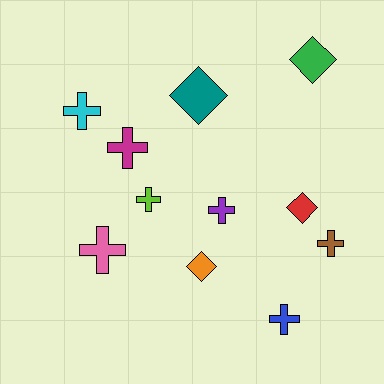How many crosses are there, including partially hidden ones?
There are 7 crosses.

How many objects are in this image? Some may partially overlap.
There are 11 objects.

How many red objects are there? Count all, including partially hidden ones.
There is 1 red object.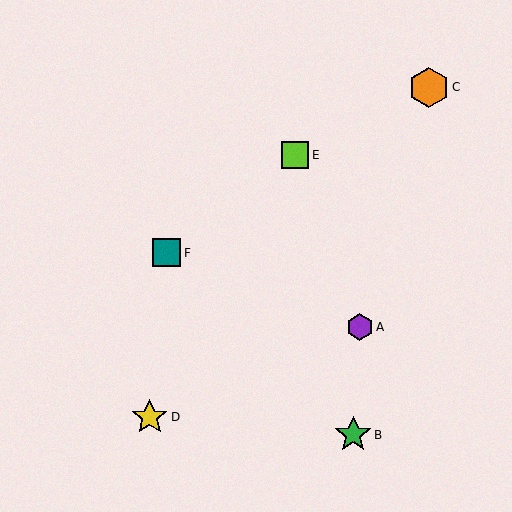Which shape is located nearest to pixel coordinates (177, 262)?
The teal square (labeled F) at (166, 253) is nearest to that location.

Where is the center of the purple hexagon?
The center of the purple hexagon is at (360, 327).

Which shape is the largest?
The orange hexagon (labeled C) is the largest.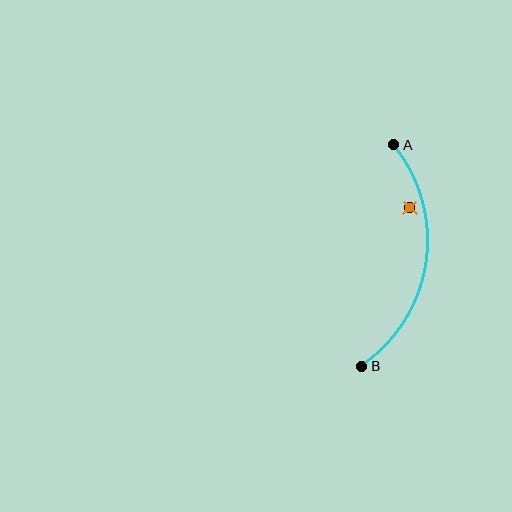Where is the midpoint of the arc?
The arc midpoint is the point on the curve farthest from the straight line joining A and B. It sits to the right of that line.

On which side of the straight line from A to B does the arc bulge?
The arc bulges to the right of the straight line connecting A and B.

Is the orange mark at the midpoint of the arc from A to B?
No — the orange mark does not lie on the arc at all. It sits slightly inside the curve.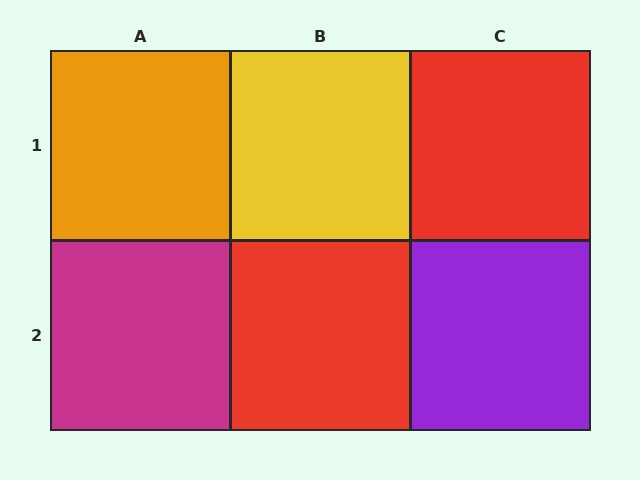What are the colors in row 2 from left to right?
Magenta, red, purple.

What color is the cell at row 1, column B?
Yellow.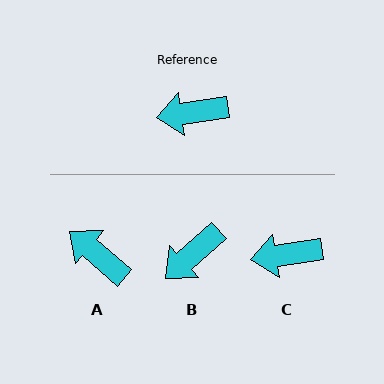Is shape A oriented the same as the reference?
No, it is off by about 49 degrees.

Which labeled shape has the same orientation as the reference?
C.